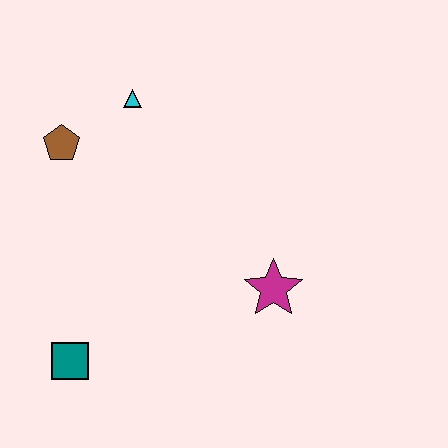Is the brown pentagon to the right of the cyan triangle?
No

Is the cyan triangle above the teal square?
Yes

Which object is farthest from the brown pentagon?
The magenta star is farthest from the brown pentagon.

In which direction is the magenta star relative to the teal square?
The magenta star is to the right of the teal square.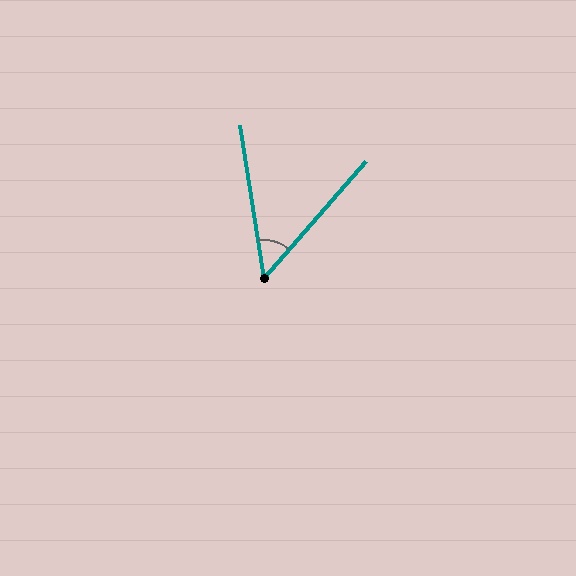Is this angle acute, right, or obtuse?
It is acute.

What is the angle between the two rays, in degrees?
Approximately 50 degrees.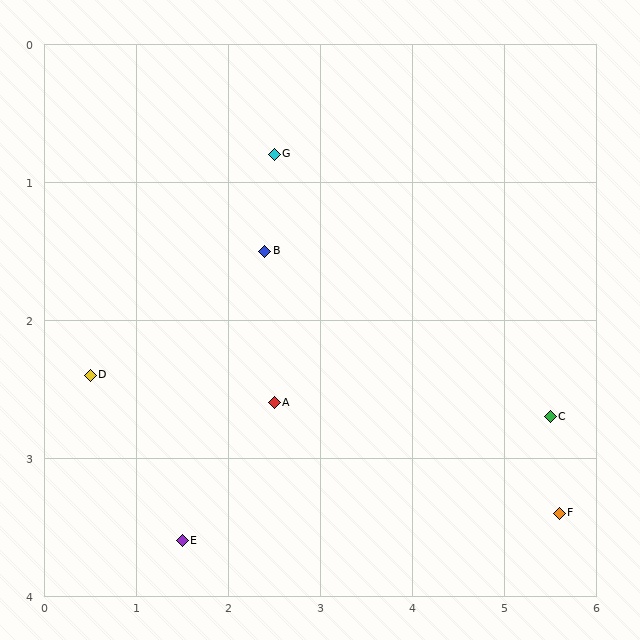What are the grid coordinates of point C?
Point C is at approximately (5.5, 2.7).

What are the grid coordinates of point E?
Point E is at approximately (1.5, 3.6).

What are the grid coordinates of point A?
Point A is at approximately (2.5, 2.6).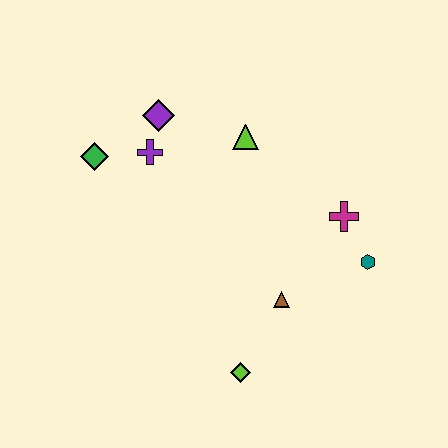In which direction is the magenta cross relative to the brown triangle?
The magenta cross is above the brown triangle.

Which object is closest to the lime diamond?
The brown triangle is closest to the lime diamond.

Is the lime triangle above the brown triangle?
Yes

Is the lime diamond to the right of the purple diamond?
Yes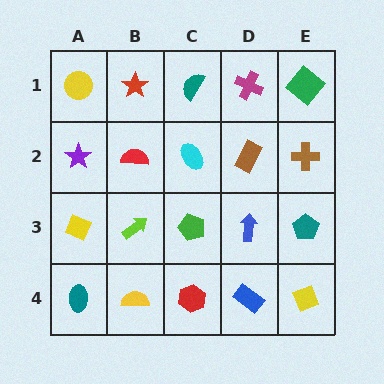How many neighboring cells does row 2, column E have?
3.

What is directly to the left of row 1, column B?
A yellow circle.